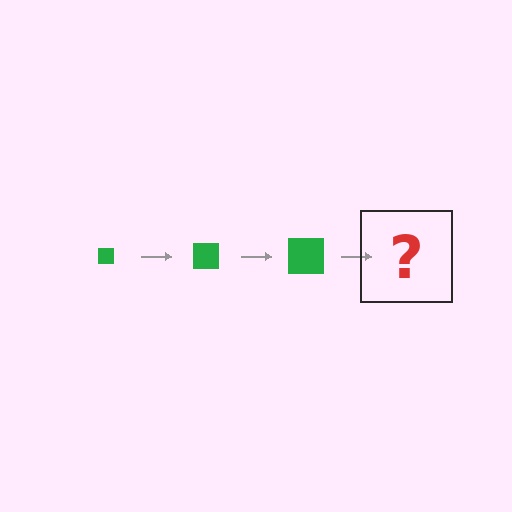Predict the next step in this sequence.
The next step is a green square, larger than the previous one.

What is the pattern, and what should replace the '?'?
The pattern is that the square gets progressively larger each step. The '?' should be a green square, larger than the previous one.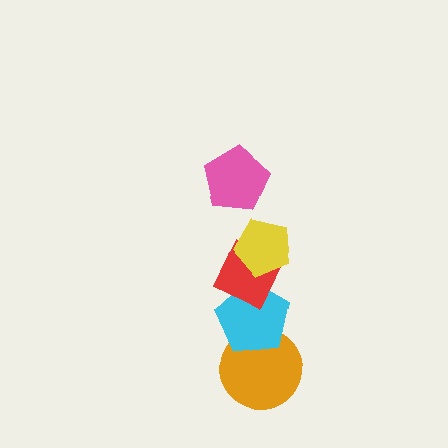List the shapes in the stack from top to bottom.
From top to bottom: the pink pentagon, the yellow pentagon, the red diamond, the cyan pentagon, the orange circle.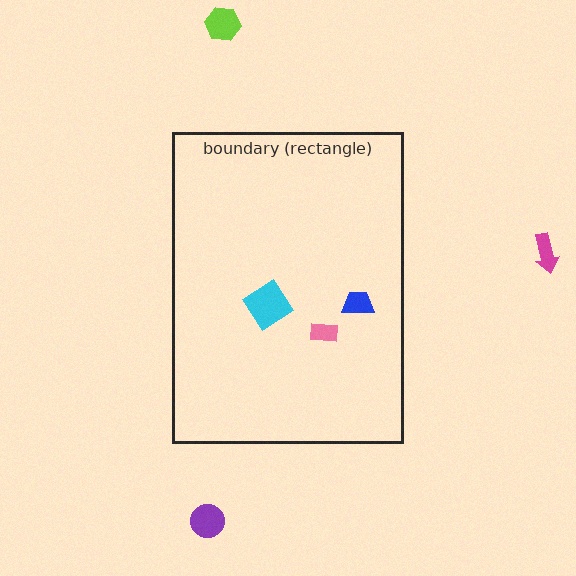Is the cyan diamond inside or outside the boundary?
Inside.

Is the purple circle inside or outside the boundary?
Outside.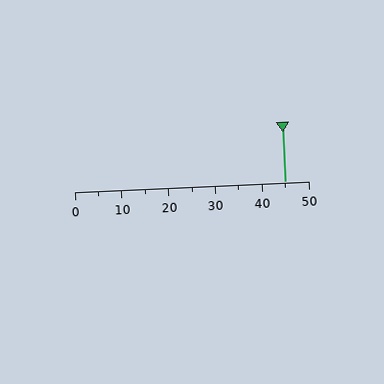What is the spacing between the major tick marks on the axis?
The major ticks are spaced 10 apart.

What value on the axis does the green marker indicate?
The marker indicates approximately 45.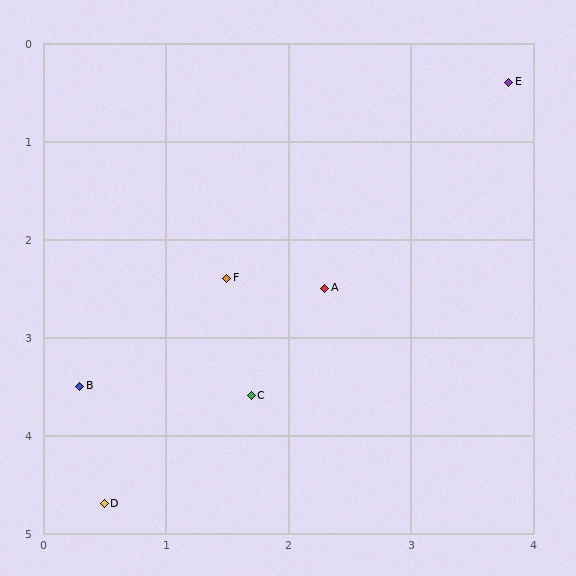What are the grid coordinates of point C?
Point C is at approximately (1.7, 3.6).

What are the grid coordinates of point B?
Point B is at approximately (0.3, 3.5).